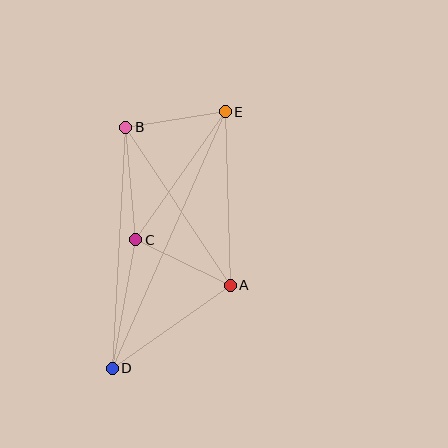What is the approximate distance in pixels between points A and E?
The distance between A and E is approximately 174 pixels.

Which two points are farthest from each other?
Points D and E are farthest from each other.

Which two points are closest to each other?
Points B and E are closest to each other.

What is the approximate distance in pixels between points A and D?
The distance between A and D is approximately 144 pixels.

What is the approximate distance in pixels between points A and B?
The distance between A and B is approximately 190 pixels.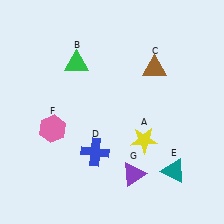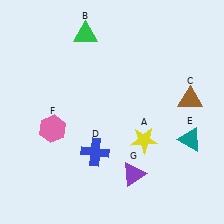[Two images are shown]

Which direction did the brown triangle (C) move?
The brown triangle (C) moved right.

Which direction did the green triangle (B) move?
The green triangle (B) moved up.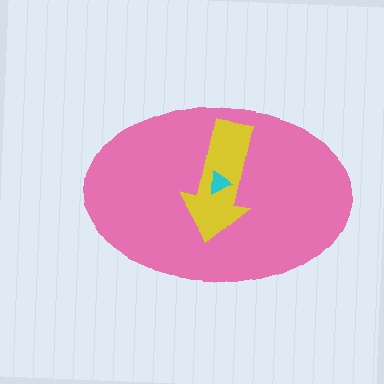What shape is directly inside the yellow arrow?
The cyan triangle.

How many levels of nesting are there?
3.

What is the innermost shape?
The cyan triangle.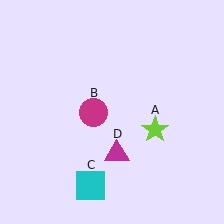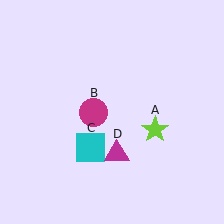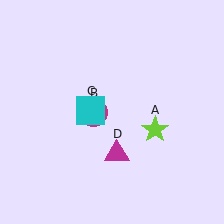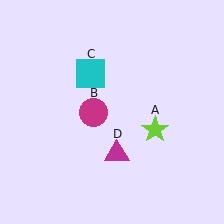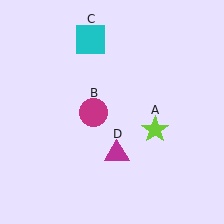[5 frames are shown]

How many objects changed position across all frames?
1 object changed position: cyan square (object C).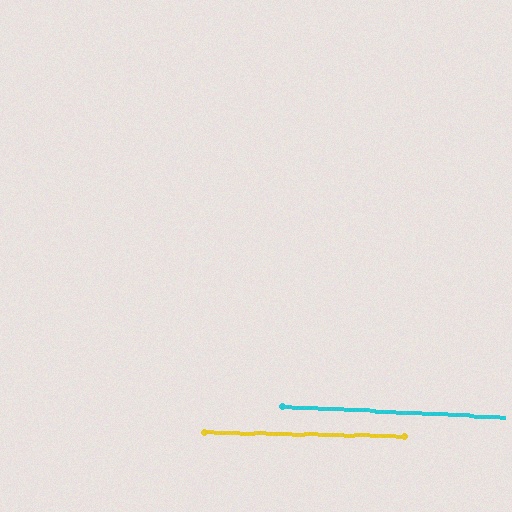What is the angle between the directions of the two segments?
Approximately 2 degrees.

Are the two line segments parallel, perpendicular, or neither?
Parallel — their directions differ by only 1.6°.